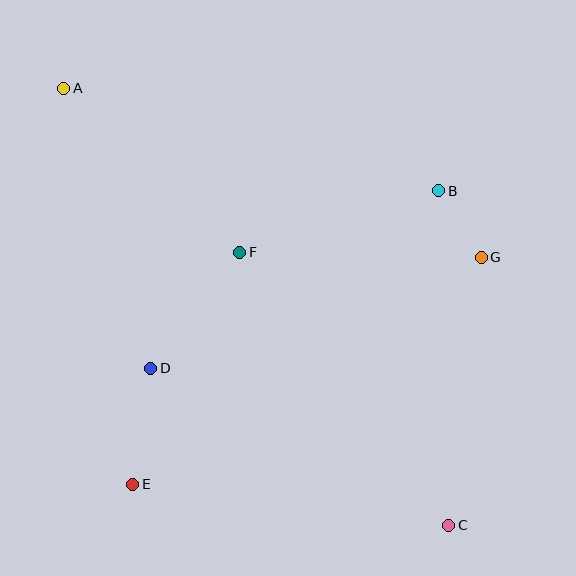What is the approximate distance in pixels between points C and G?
The distance between C and G is approximately 270 pixels.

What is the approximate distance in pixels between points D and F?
The distance between D and F is approximately 146 pixels.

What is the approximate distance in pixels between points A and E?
The distance between A and E is approximately 402 pixels.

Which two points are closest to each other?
Points B and G are closest to each other.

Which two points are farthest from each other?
Points A and C are farthest from each other.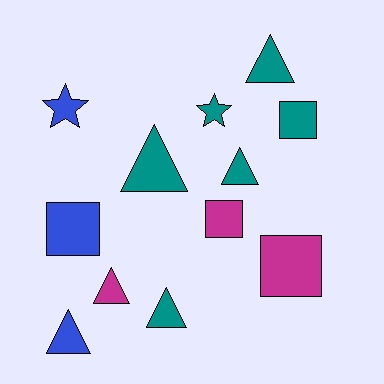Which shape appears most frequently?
Triangle, with 6 objects.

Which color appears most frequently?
Teal, with 6 objects.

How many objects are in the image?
There are 12 objects.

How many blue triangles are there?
There is 1 blue triangle.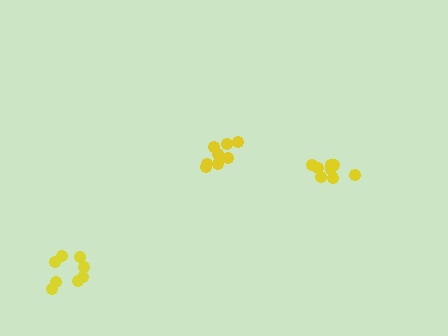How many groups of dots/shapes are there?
There are 3 groups.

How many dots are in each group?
Group 1: 10 dots, Group 2: 8 dots, Group 3: 8 dots (26 total).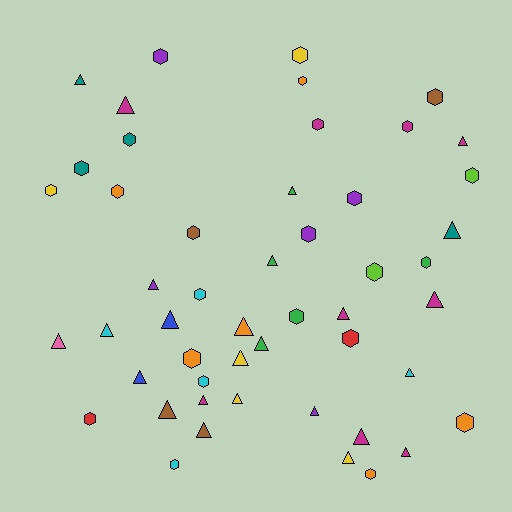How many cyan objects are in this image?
There are 5 cyan objects.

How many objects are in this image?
There are 50 objects.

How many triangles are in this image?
There are 25 triangles.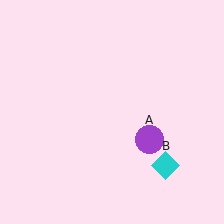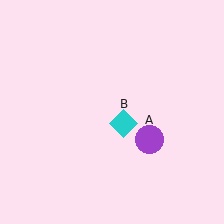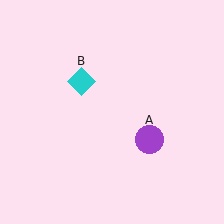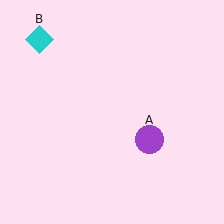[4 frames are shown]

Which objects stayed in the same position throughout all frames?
Purple circle (object A) remained stationary.